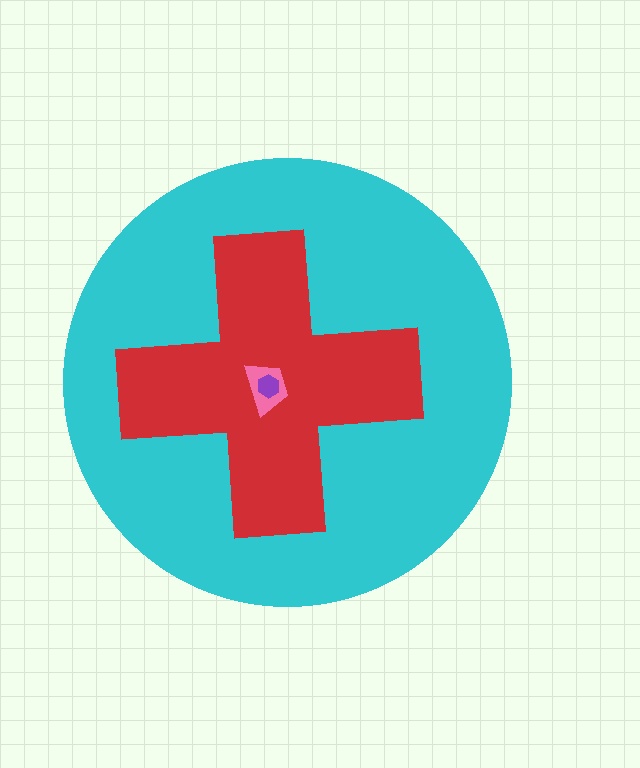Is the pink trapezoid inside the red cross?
Yes.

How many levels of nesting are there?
4.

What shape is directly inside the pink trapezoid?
The purple hexagon.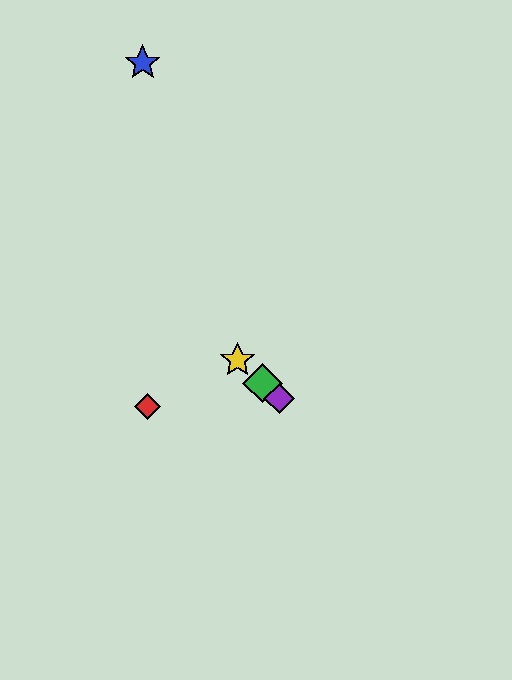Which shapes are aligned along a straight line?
The green diamond, the yellow star, the purple diamond are aligned along a straight line.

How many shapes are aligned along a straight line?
3 shapes (the green diamond, the yellow star, the purple diamond) are aligned along a straight line.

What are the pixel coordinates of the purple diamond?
The purple diamond is at (279, 399).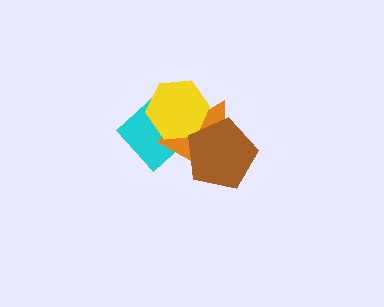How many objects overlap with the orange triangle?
3 objects overlap with the orange triangle.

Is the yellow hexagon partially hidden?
Yes, it is partially covered by another shape.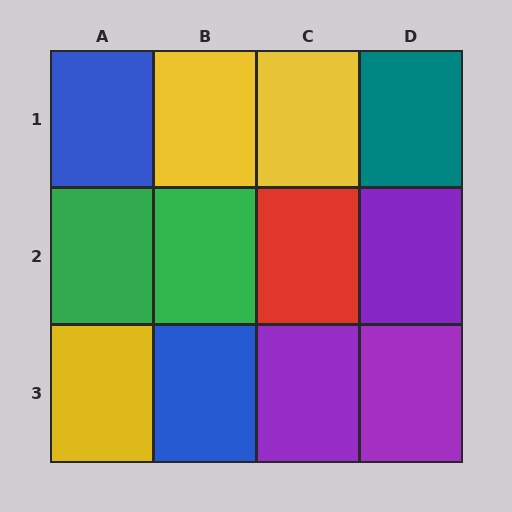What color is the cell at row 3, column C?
Purple.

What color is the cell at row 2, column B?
Green.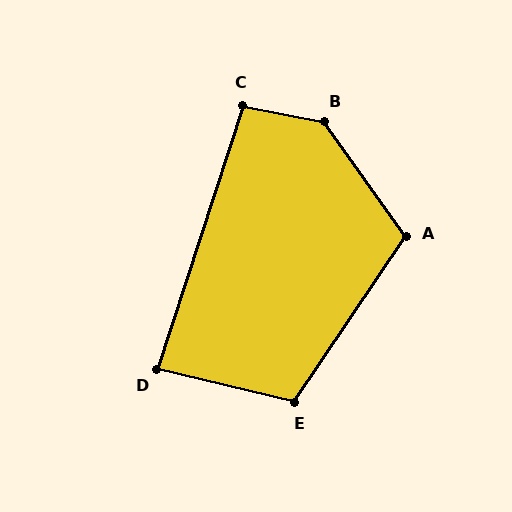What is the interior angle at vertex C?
Approximately 97 degrees (obtuse).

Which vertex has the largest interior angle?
B, at approximately 136 degrees.